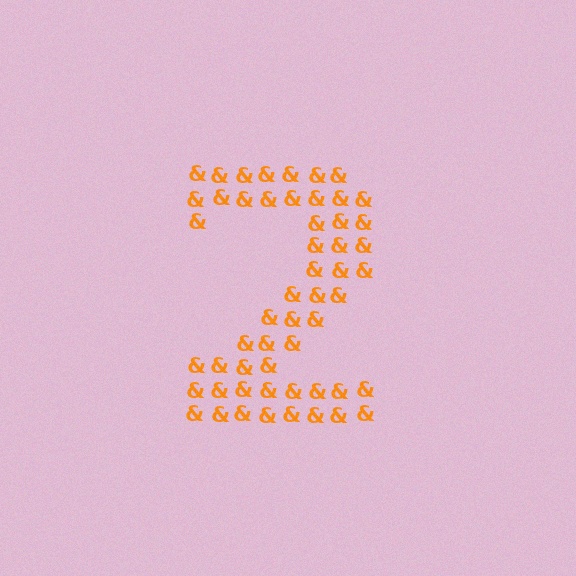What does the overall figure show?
The overall figure shows the digit 2.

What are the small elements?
The small elements are ampersands.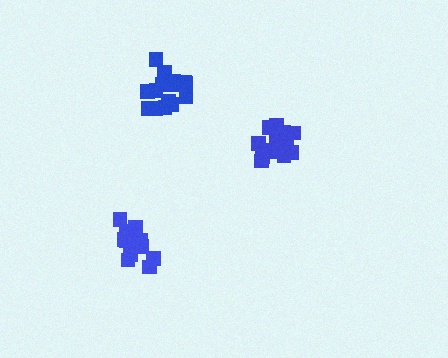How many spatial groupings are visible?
There are 3 spatial groupings.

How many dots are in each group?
Group 1: 17 dots, Group 2: 13 dots, Group 3: 16 dots (46 total).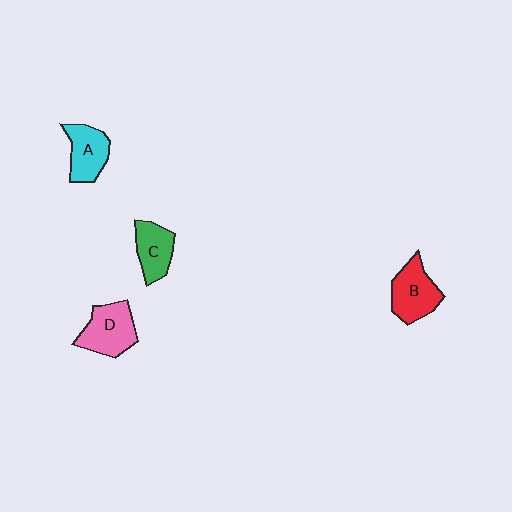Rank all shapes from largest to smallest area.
From largest to smallest: D (pink), B (red), A (cyan), C (green).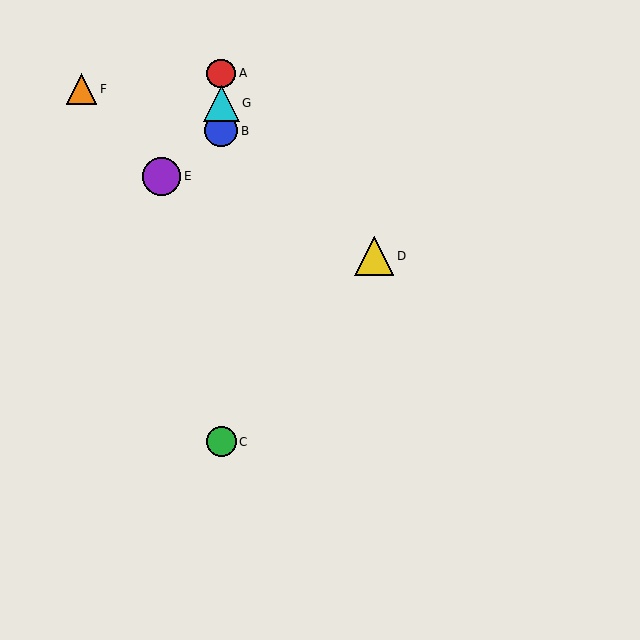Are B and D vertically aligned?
No, B is at x≈221 and D is at x≈374.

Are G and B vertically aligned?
Yes, both are at x≈221.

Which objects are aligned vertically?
Objects A, B, C, G are aligned vertically.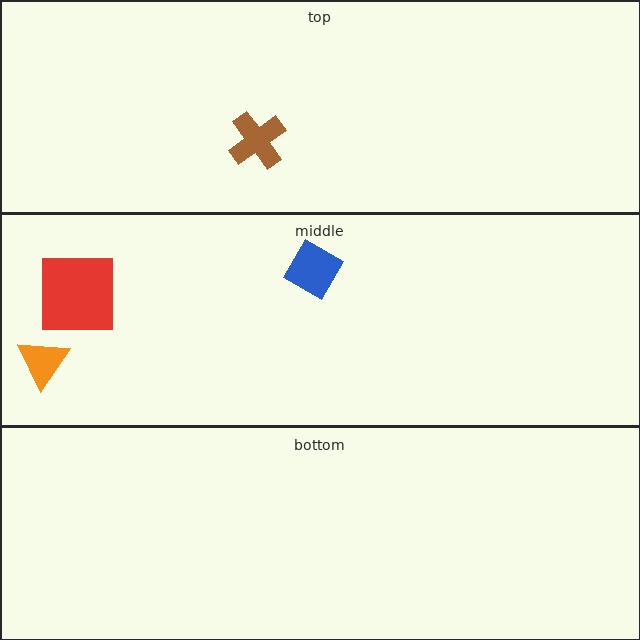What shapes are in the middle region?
The orange triangle, the red square, the blue diamond.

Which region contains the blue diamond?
The middle region.